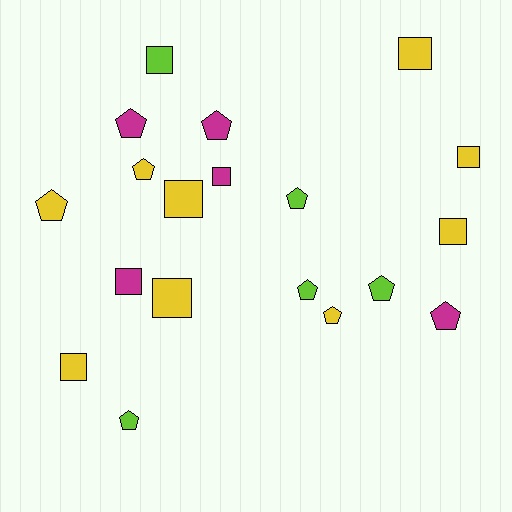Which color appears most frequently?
Yellow, with 9 objects.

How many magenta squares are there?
There are 2 magenta squares.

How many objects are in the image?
There are 19 objects.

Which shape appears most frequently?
Pentagon, with 10 objects.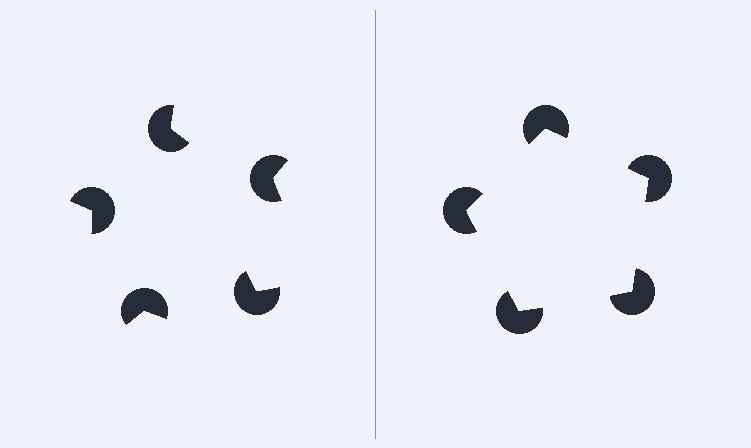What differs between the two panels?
The pac-man discs are positioned identically on both sides; only the wedge orientations differ. On the right they align to a pentagon; on the left they are misaligned.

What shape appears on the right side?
An illusory pentagon.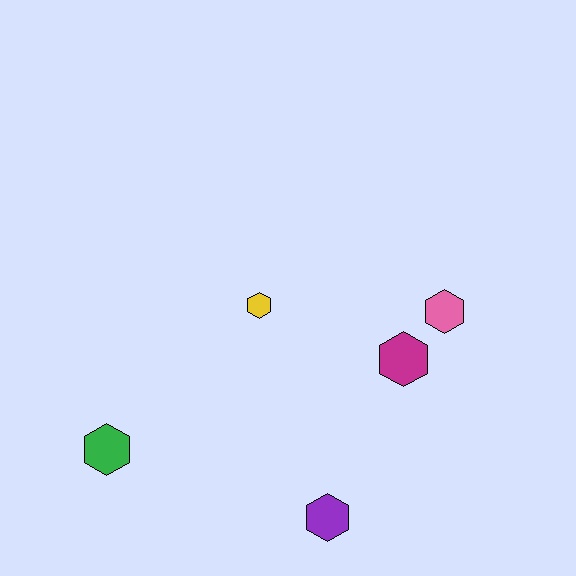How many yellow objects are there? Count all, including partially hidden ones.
There is 1 yellow object.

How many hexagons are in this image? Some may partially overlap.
There are 5 hexagons.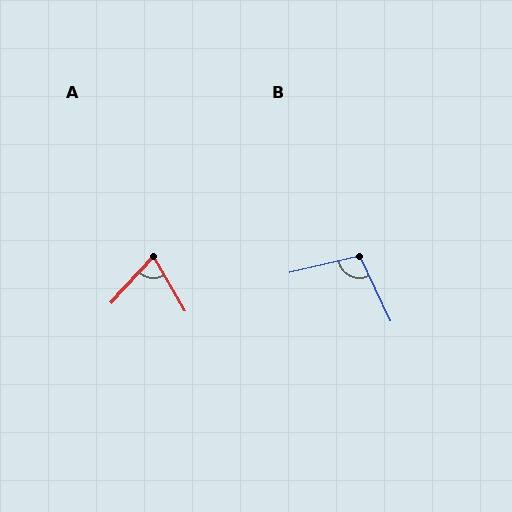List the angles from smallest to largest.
A (73°), B (102°).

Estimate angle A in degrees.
Approximately 73 degrees.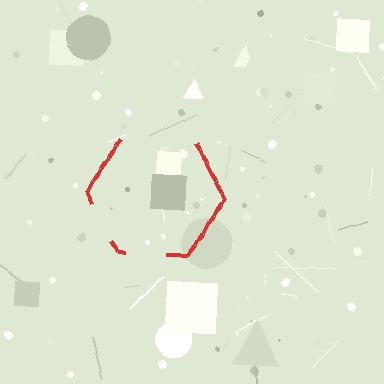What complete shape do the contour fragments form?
The contour fragments form a hexagon.